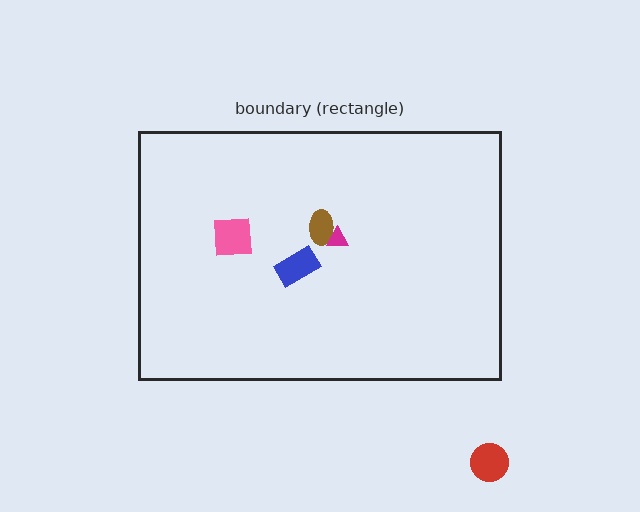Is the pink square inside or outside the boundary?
Inside.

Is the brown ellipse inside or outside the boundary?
Inside.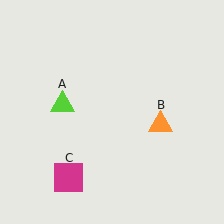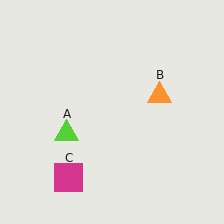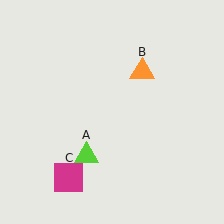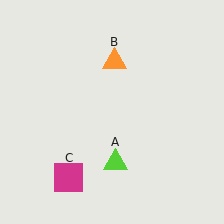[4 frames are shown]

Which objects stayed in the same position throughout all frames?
Magenta square (object C) remained stationary.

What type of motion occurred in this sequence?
The lime triangle (object A), orange triangle (object B) rotated counterclockwise around the center of the scene.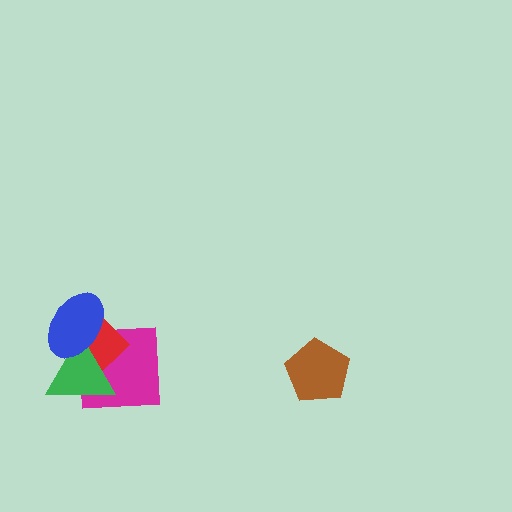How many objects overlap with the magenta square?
3 objects overlap with the magenta square.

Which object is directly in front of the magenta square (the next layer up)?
The red diamond is directly in front of the magenta square.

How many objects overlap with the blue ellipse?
3 objects overlap with the blue ellipse.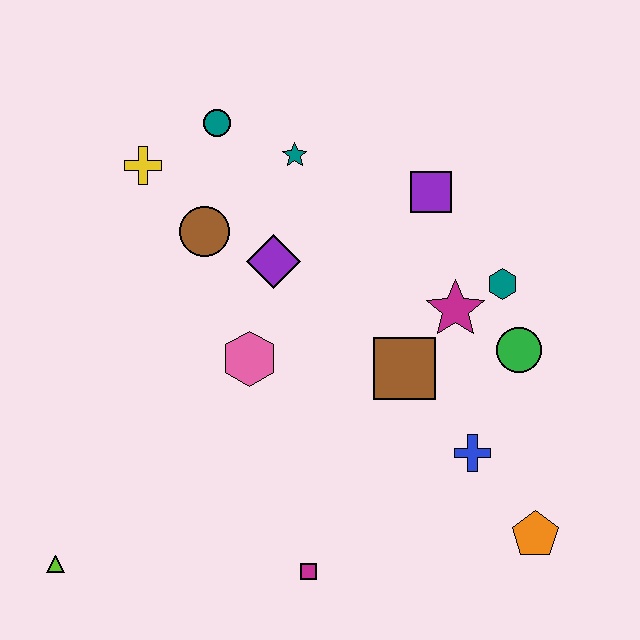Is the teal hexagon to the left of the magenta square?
No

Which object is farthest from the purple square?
The lime triangle is farthest from the purple square.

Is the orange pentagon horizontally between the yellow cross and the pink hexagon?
No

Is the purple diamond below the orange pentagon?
No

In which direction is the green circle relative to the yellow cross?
The green circle is to the right of the yellow cross.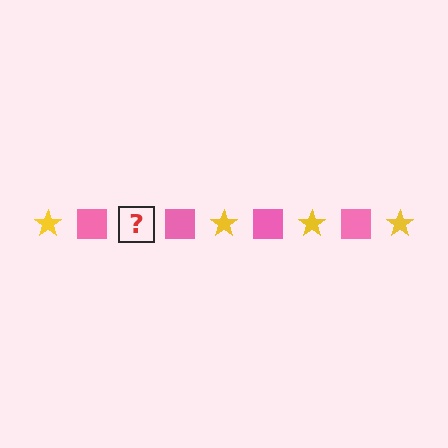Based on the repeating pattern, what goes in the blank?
The blank should be a yellow star.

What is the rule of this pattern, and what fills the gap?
The rule is that the pattern alternates between yellow star and pink square. The gap should be filled with a yellow star.